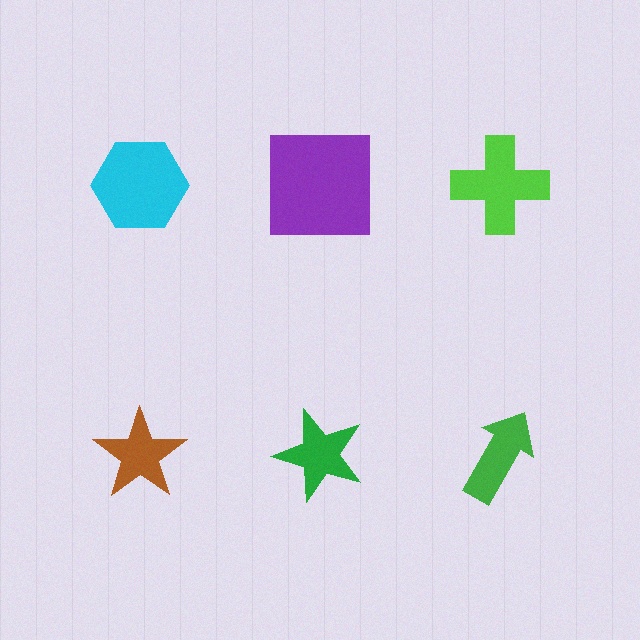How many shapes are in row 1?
3 shapes.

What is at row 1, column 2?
A purple square.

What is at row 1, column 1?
A cyan hexagon.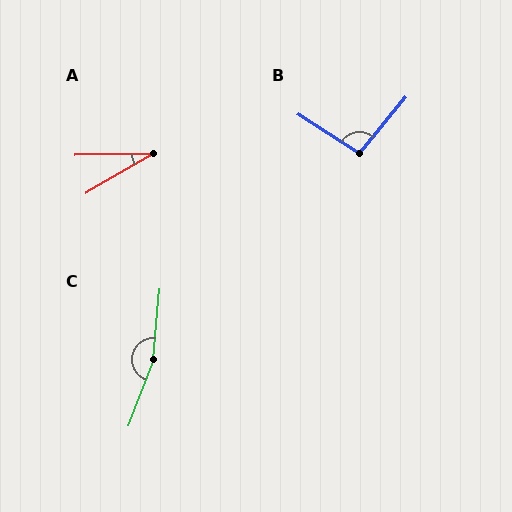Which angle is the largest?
C, at approximately 164 degrees.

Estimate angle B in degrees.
Approximately 97 degrees.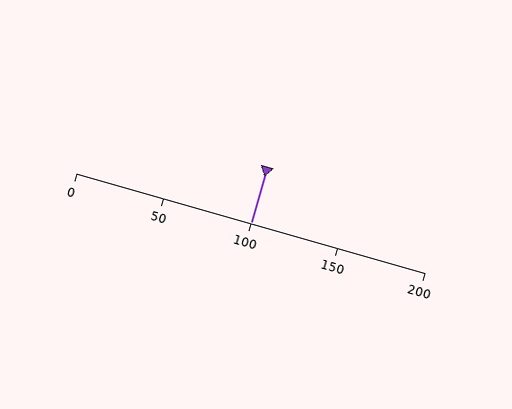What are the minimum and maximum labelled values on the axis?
The axis runs from 0 to 200.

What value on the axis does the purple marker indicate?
The marker indicates approximately 100.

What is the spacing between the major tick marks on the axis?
The major ticks are spaced 50 apart.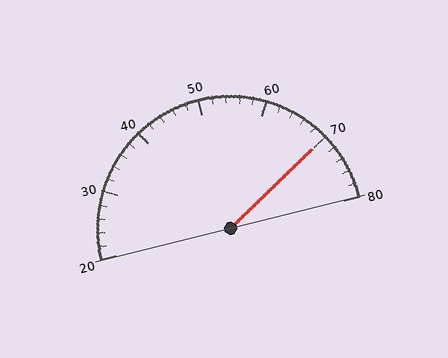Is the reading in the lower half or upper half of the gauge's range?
The reading is in the upper half of the range (20 to 80).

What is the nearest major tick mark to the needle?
The nearest major tick mark is 70.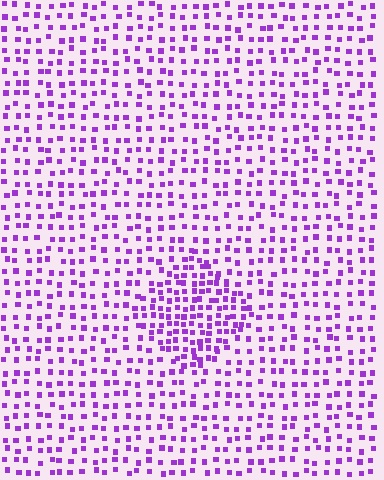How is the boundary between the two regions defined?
The boundary is defined by a change in element density (approximately 1.8x ratio). All elements are the same color, size, and shape.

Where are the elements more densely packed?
The elements are more densely packed inside the diamond boundary.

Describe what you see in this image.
The image contains small purple elements arranged at two different densities. A diamond-shaped region is visible where the elements are more densely packed than the surrounding area.